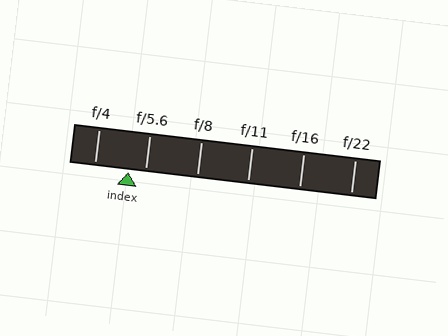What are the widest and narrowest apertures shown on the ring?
The widest aperture shown is f/4 and the narrowest is f/22.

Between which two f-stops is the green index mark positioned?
The index mark is between f/4 and f/5.6.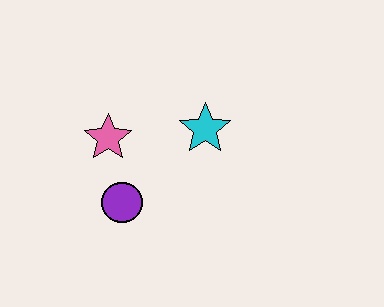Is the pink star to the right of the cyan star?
No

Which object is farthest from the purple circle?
The cyan star is farthest from the purple circle.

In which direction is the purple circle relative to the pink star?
The purple circle is below the pink star.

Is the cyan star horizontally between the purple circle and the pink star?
No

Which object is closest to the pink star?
The purple circle is closest to the pink star.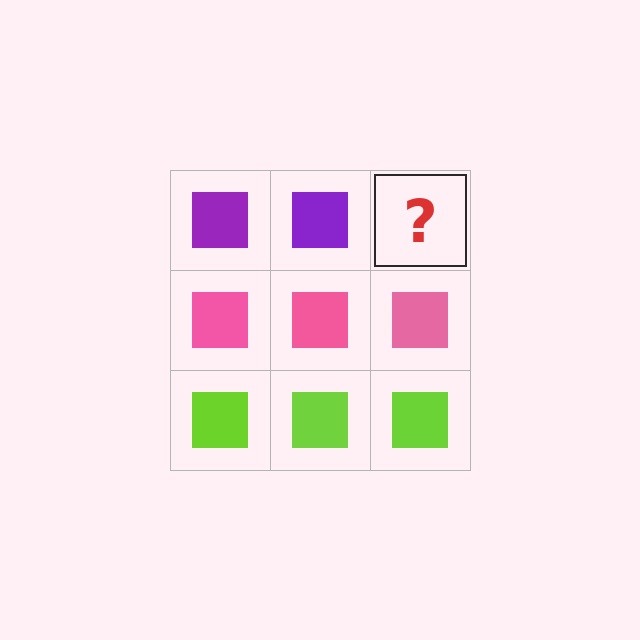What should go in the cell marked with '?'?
The missing cell should contain a purple square.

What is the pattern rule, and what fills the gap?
The rule is that each row has a consistent color. The gap should be filled with a purple square.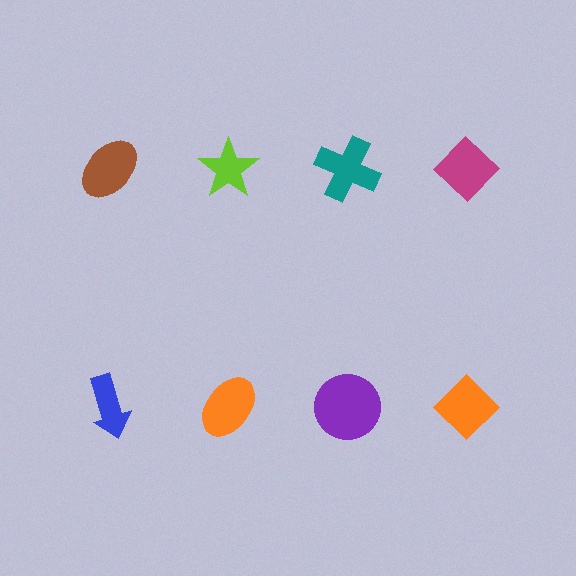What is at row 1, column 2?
A lime star.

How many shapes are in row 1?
4 shapes.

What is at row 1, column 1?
A brown ellipse.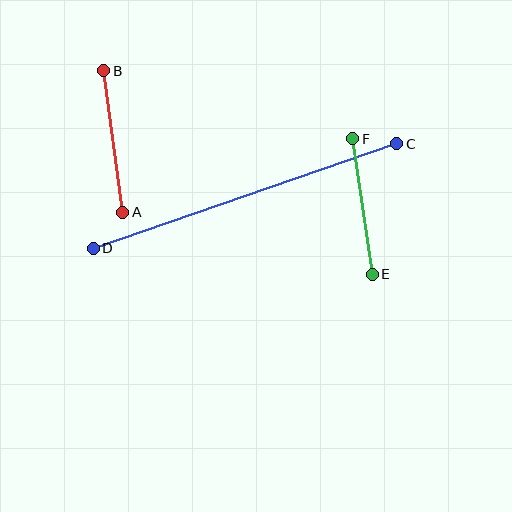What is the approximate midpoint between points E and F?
The midpoint is at approximately (363, 206) pixels.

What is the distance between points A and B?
The distance is approximately 142 pixels.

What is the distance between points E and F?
The distance is approximately 137 pixels.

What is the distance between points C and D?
The distance is approximately 321 pixels.